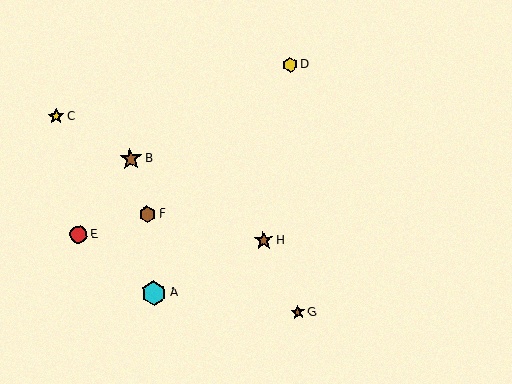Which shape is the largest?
The cyan hexagon (labeled A) is the largest.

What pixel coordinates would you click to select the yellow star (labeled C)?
Click at (56, 117) to select the yellow star C.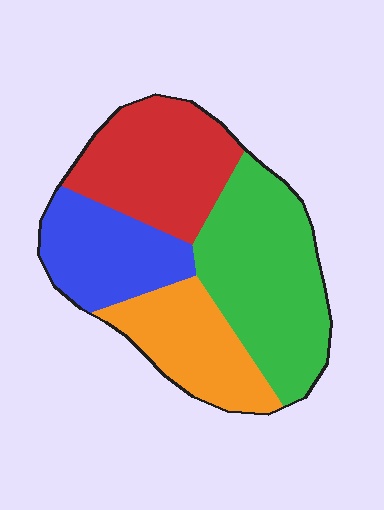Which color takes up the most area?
Green, at roughly 35%.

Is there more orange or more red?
Red.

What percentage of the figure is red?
Red takes up about one quarter (1/4) of the figure.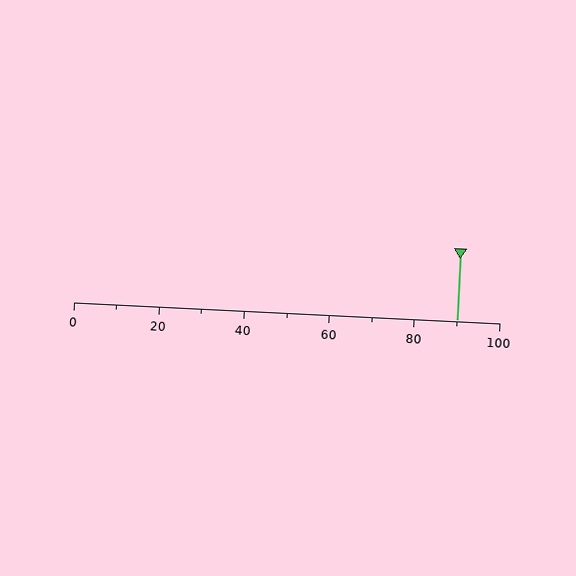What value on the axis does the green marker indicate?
The marker indicates approximately 90.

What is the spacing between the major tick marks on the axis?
The major ticks are spaced 20 apart.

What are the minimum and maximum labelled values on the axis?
The axis runs from 0 to 100.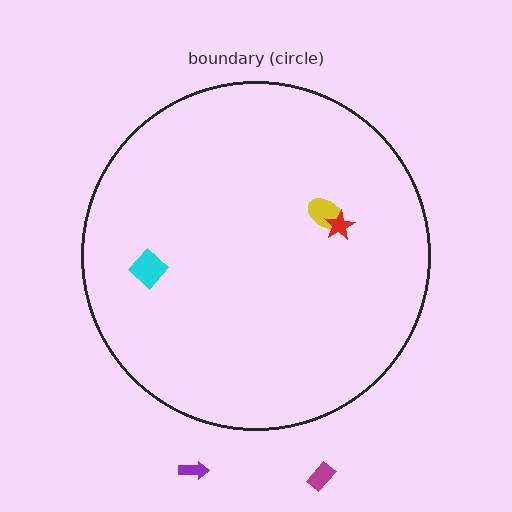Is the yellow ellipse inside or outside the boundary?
Inside.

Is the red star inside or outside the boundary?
Inside.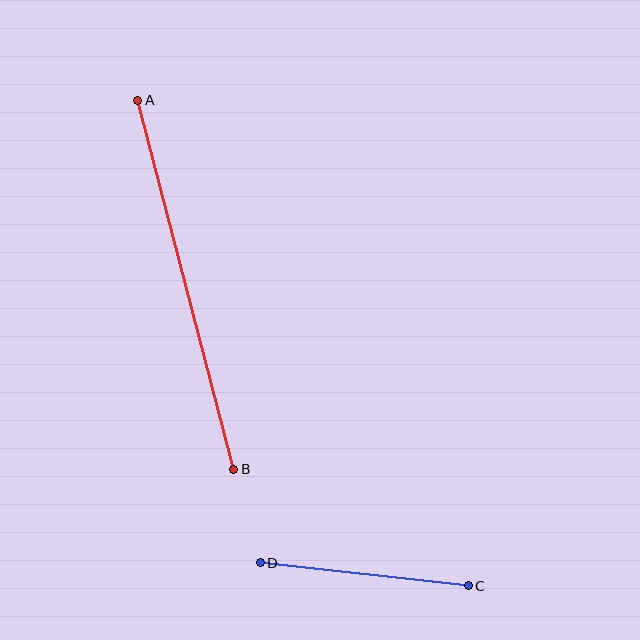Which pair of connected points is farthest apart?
Points A and B are farthest apart.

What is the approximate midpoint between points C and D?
The midpoint is at approximately (364, 574) pixels.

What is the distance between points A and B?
The distance is approximately 381 pixels.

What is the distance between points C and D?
The distance is approximately 209 pixels.